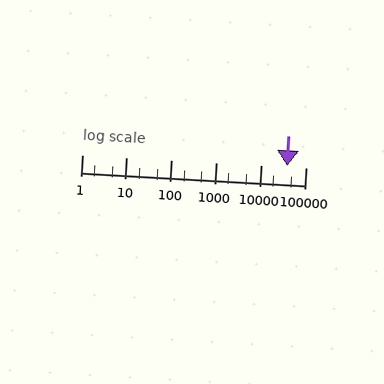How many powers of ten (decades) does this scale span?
The scale spans 5 decades, from 1 to 100000.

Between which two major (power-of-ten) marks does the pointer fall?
The pointer is between 10000 and 100000.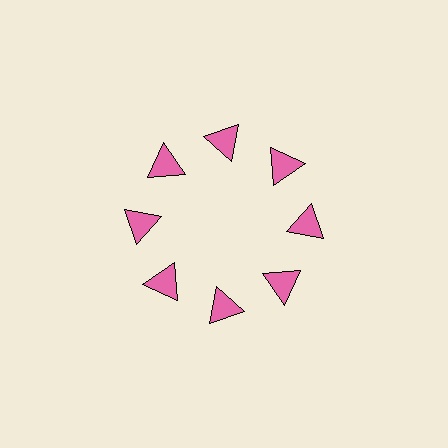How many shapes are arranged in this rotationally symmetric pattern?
There are 8 shapes, arranged in 8 groups of 1.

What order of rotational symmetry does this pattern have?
This pattern has 8-fold rotational symmetry.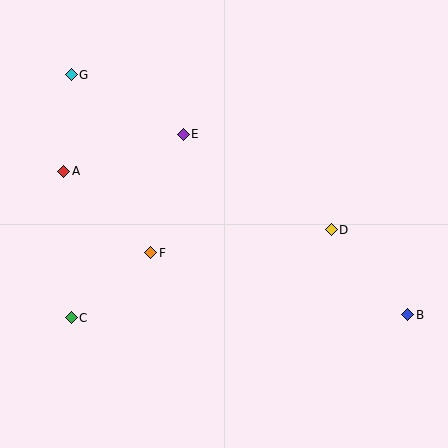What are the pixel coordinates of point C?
Point C is at (71, 318).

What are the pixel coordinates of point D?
Point D is at (331, 230).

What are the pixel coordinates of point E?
Point E is at (183, 134).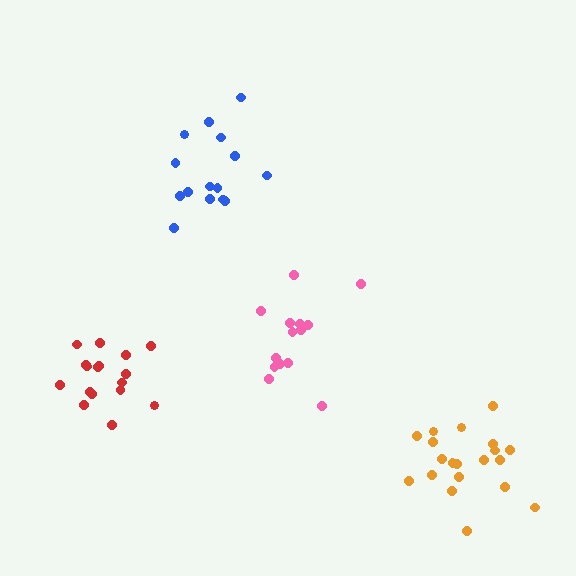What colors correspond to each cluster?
The clusters are colored: orange, pink, red, blue.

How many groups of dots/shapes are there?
There are 4 groups.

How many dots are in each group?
Group 1: 20 dots, Group 2: 14 dots, Group 3: 17 dots, Group 4: 15 dots (66 total).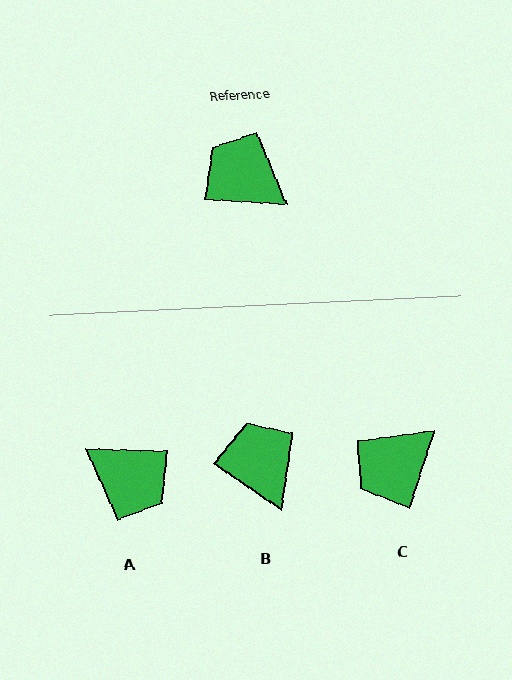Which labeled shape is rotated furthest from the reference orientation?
A, about 178 degrees away.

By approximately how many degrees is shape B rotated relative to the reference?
Approximately 31 degrees clockwise.